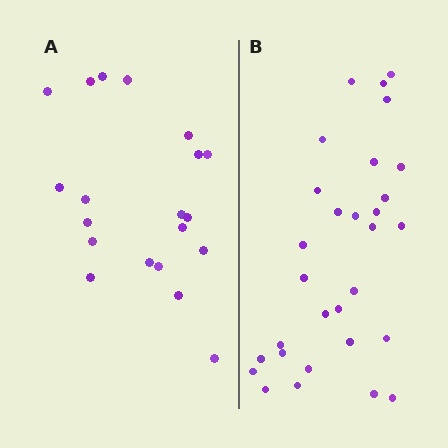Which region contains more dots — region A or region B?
Region B (the right region) has more dots.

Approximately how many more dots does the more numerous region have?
Region B has roughly 10 or so more dots than region A.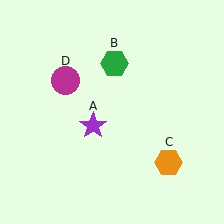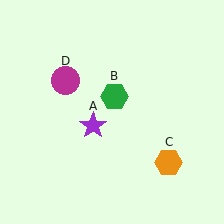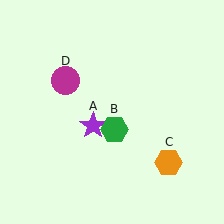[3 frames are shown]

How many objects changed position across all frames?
1 object changed position: green hexagon (object B).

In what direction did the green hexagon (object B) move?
The green hexagon (object B) moved down.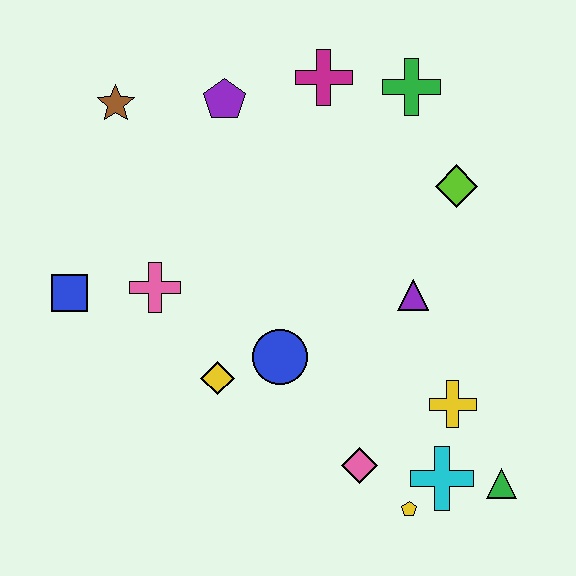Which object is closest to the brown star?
The purple pentagon is closest to the brown star.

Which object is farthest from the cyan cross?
The brown star is farthest from the cyan cross.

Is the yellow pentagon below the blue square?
Yes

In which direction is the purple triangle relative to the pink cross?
The purple triangle is to the right of the pink cross.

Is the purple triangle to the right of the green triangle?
No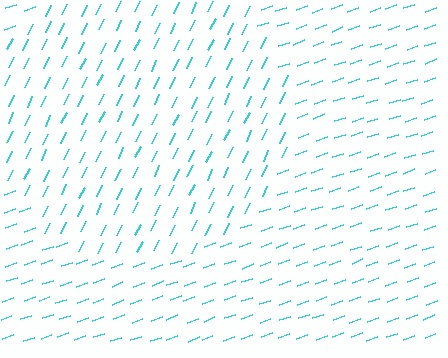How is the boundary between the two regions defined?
The boundary is defined purely by a change in line orientation (approximately 45 degrees difference). All lines are the same color and thickness.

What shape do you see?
I see a circle.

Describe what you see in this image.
The image is filled with small cyan line segments. A circle region in the image has lines oriented differently from the surrounding lines, creating a visible texture boundary.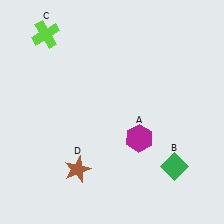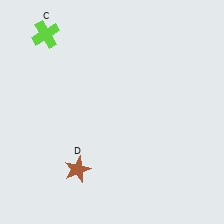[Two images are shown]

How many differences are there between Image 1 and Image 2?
There are 2 differences between the two images.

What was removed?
The magenta hexagon (A), the green diamond (B) were removed in Image 2.